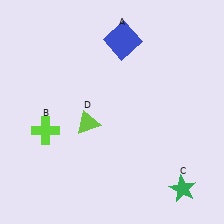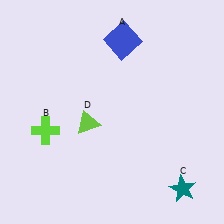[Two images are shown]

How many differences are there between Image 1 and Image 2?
There is 1 difference between the two images.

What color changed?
The star (C) changed from green in Image 1 to teal in Image 2.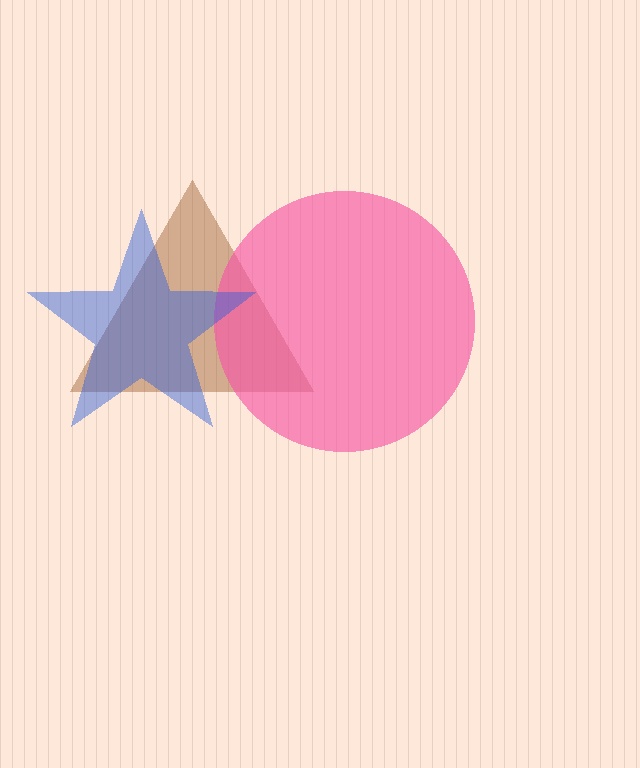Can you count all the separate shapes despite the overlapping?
Yes, there are 3 separate shapes.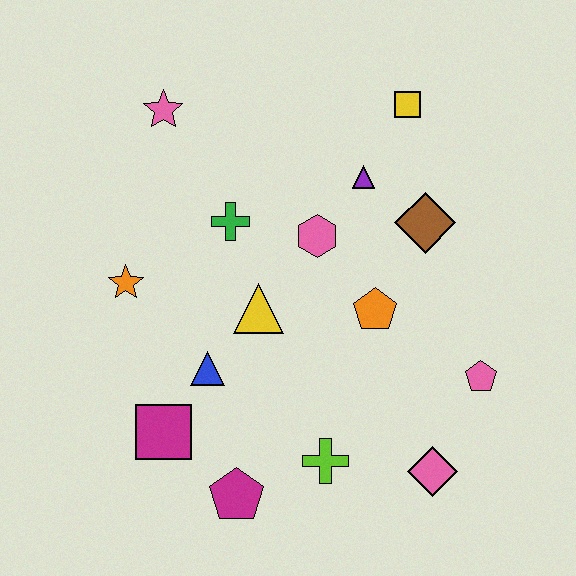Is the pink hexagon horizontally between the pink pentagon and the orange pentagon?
No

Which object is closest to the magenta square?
The blue triangle is closest to the magenta square.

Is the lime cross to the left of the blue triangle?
No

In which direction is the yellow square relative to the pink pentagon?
The yellow square is above the pink pentagon.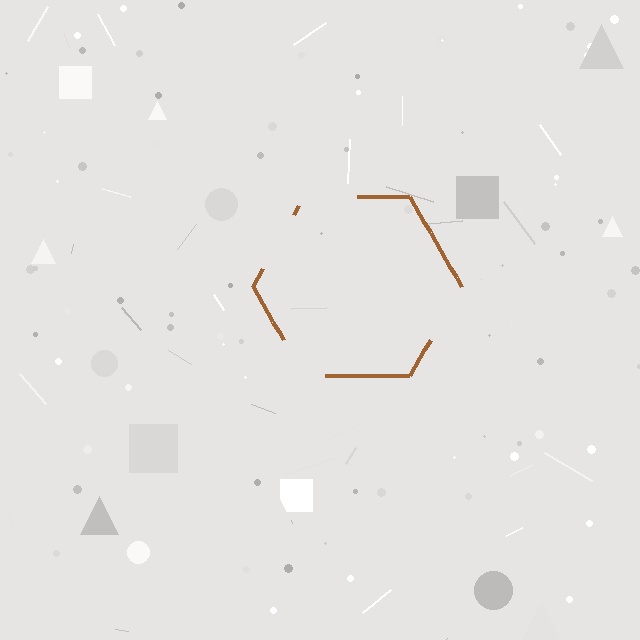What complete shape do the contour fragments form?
The contour fragments form a hexagon.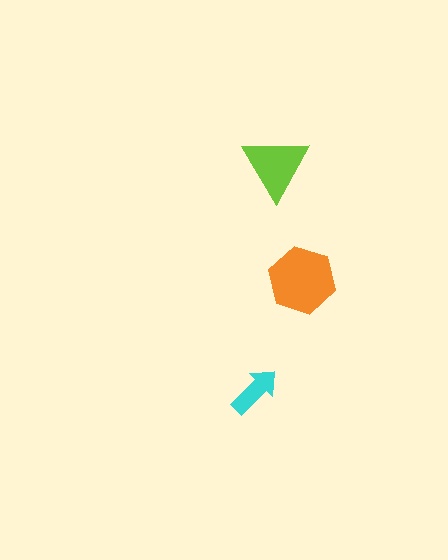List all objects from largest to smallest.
The orange hexagon, the lime triangle, the cyan arrow.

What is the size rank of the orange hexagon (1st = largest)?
1st.